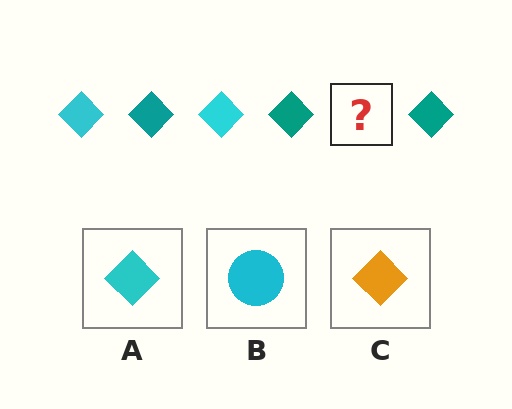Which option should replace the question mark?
Option A.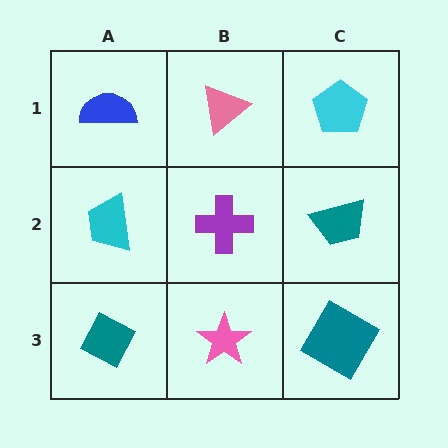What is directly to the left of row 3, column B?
A teal diamond.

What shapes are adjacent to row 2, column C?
A cyan pentagon (row 1, column C), a teal diamond (row 3, column C), a purple cross (row 2, column B).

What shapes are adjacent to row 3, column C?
A teal trapezoid (row 2, column C), a pink star (row 3, column B).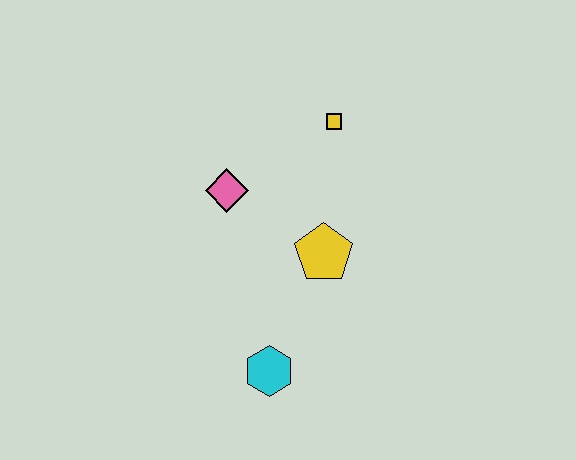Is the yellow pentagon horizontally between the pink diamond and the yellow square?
Yes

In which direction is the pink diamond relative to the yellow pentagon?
The pink diamond is to the left of the yellow pentagon.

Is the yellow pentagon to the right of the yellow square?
No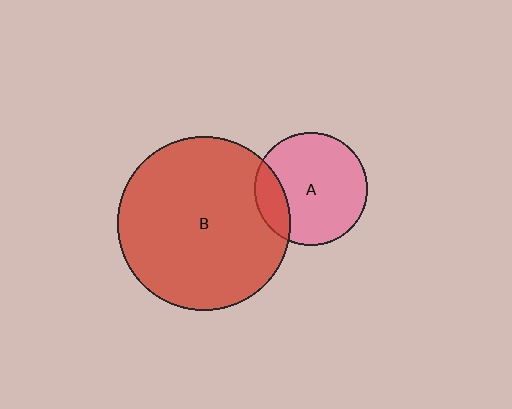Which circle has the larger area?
Circle B (red).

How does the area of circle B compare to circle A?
Approximately 2.3 times.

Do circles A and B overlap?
Yes.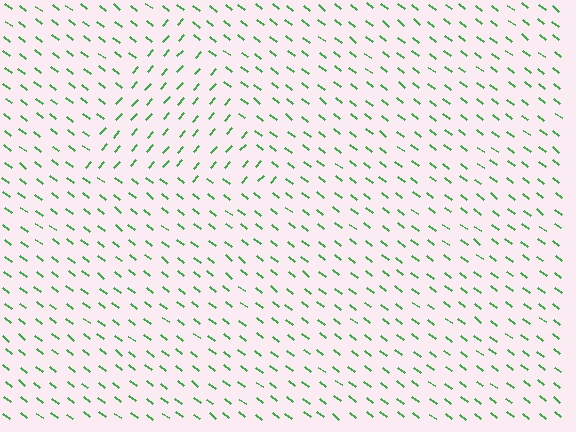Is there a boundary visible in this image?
Yes, there is a texture boundary formed by a change in line orientation.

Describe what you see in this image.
The image is filled with small green line segments. A triangle region in the image has lines oriented differently from the surrounding lines, creating a visible texture boundary.